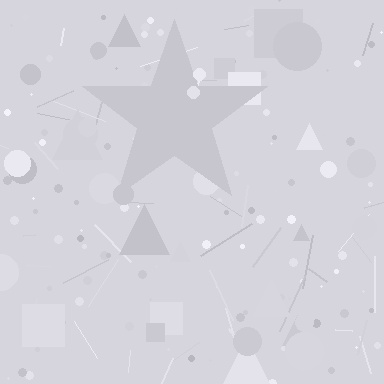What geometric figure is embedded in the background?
A star is embedded in the background.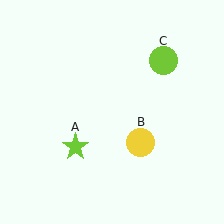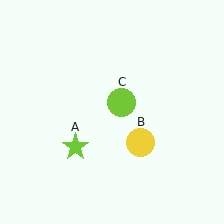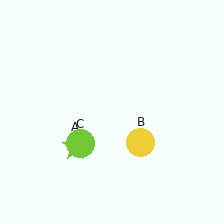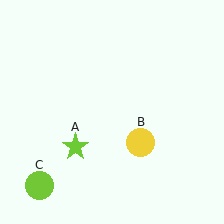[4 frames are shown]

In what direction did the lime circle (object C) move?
The lime circle (object C) moved down and to the left.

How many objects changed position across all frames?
1 object changed position: lime circle (object C).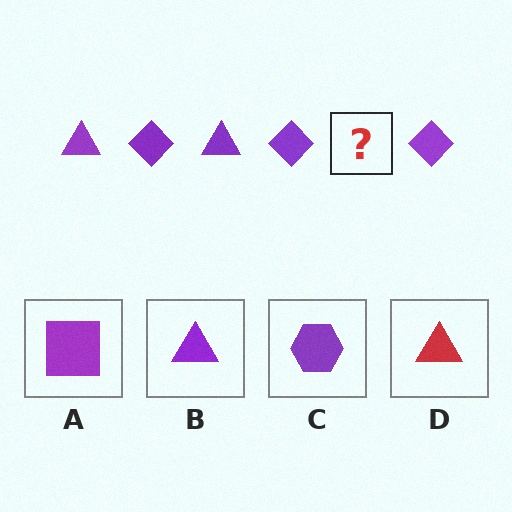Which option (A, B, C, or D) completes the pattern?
B.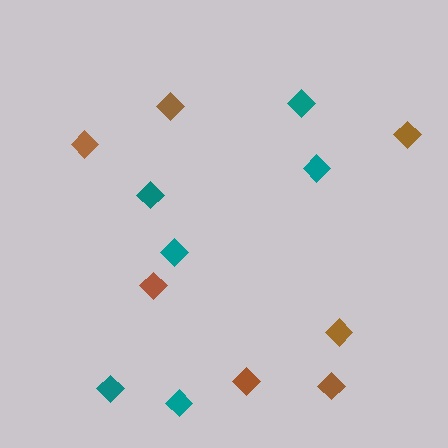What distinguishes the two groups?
There are 2 groups: one group of brown diamonds (7) and one group of teal diamonds (6).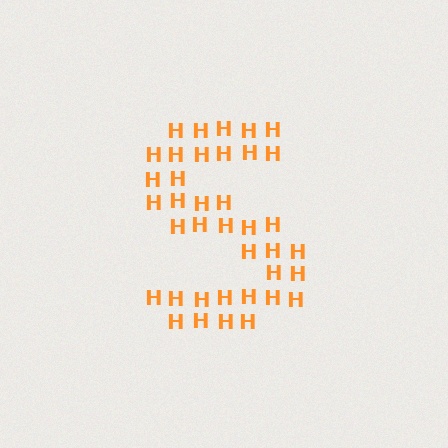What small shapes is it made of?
It is made of small letter H's.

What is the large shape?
The large shape is the letter S.